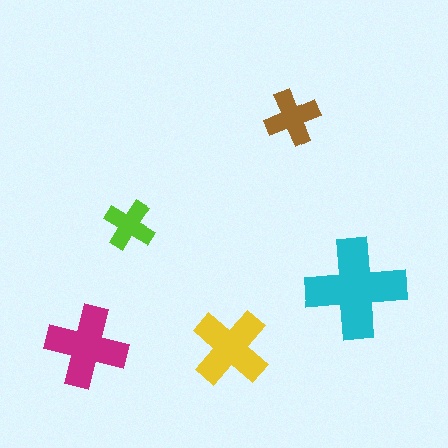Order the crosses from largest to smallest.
the cyan one, the magenta one, the yellow one, the brown one, the lime one.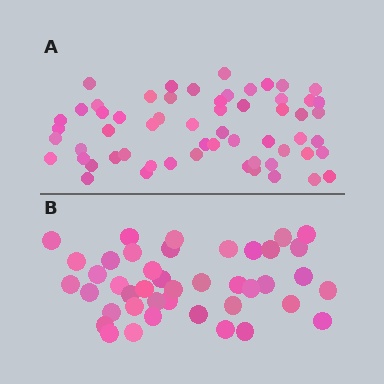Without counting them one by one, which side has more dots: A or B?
Region A (the top region) has more dots.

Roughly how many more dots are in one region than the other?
Region A has approximately 15 more dots than region B.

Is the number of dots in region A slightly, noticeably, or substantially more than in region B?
Region A has noticeably more, but not dramatically so. The ratio is roughly 1.4 to 1.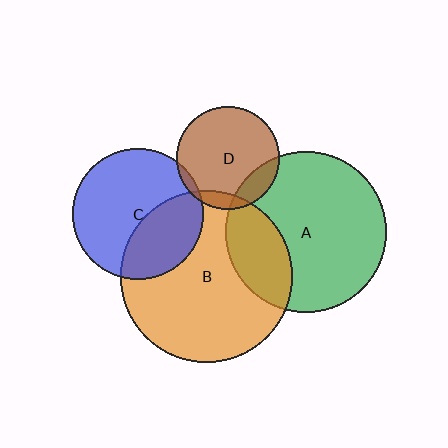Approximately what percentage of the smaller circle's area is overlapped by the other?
Approximately 10%.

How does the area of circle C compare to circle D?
Approximately 1.6 times.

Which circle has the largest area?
Circle B (orange).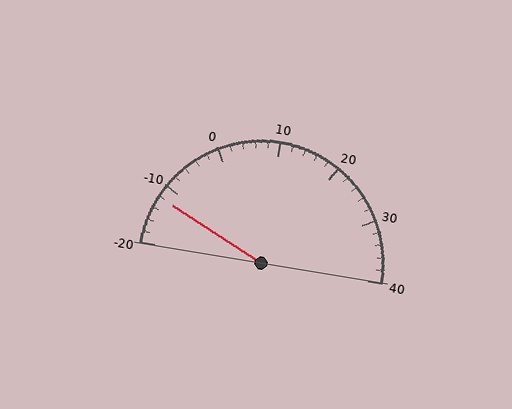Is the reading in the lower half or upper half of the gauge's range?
The reading is in the lower half of the range (-20 to 40).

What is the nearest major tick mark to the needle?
The nearest major tick mark is -10.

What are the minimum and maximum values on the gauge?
The gauge ranges from -20 to 40.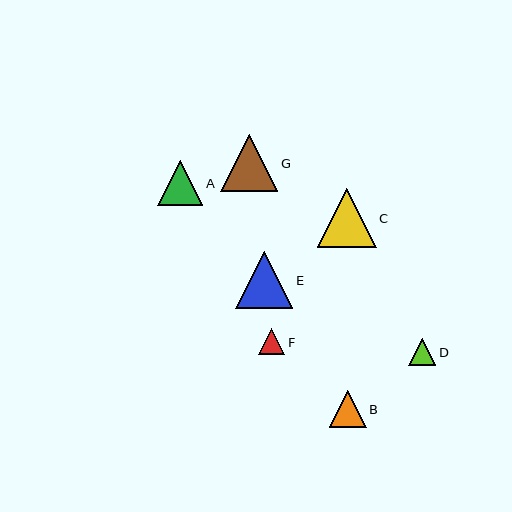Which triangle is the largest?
Triangle C is the largest with a size of approximately 59 pixels.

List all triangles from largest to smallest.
From largest to smallest: C, G, E, A, B, D, F.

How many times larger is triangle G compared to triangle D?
Triangle G is approximately 2.1 times the size of triangle D.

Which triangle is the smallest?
Triangle F is the smallest with a size of approximately 26 pixels.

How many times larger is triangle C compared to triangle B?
Triangle C is approximately 1.6 times the size of triangle B.